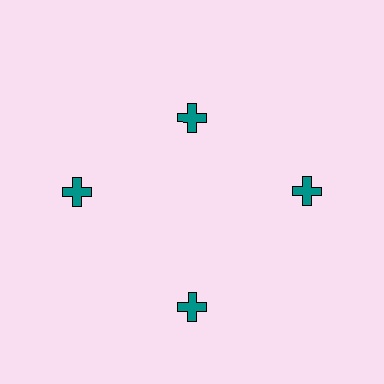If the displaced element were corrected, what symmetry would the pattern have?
It would have 4-fold rotational symmetry — the pattern would map onto itself every 90 degrees.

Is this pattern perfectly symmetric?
No. The 4 teal crosses are arranged in a ring, but one element near the 12 o'clock position is pulled inward toward the center, breaking the 4-fold rotational symmetry.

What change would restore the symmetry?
The symmetry would be restored by moving it outward, back onto the ring so that all 4 crosses sit at equal angles and equal distance from the center.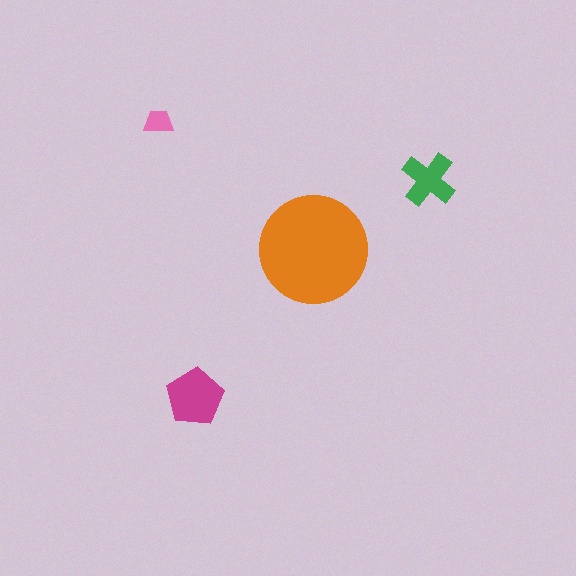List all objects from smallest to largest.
The pink trapezoid, the green cross, the magenta pentagon, the orange circle.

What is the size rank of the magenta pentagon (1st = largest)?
2nd.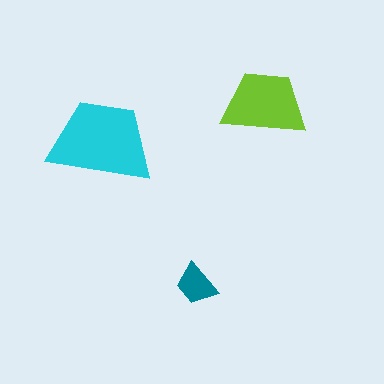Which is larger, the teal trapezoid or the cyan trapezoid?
The cyan one.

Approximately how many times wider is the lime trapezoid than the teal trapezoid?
About 2 times wider.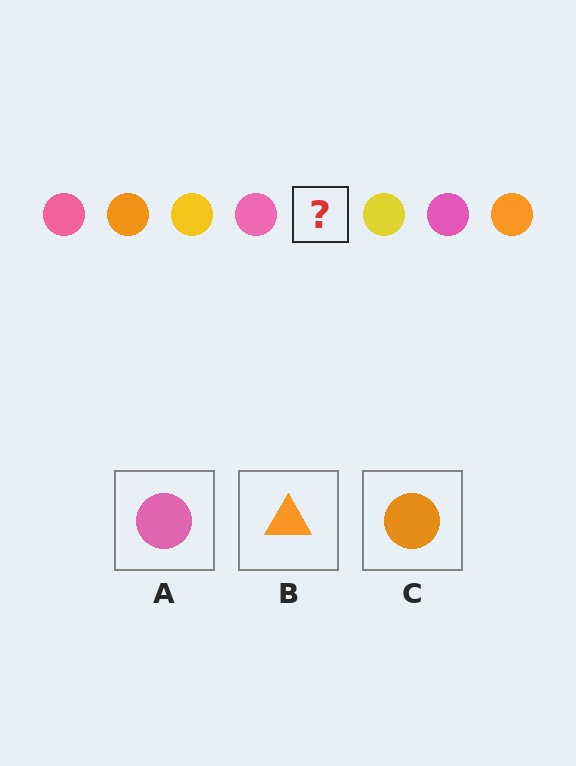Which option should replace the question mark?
Option C.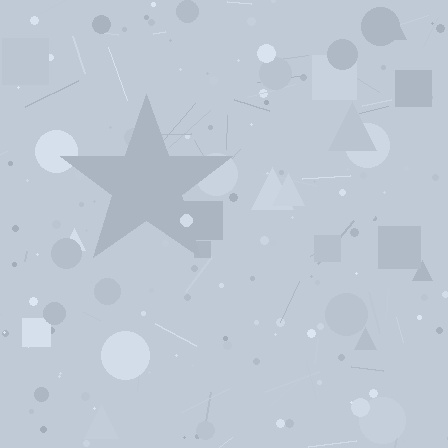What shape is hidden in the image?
A star is hidden in the image.